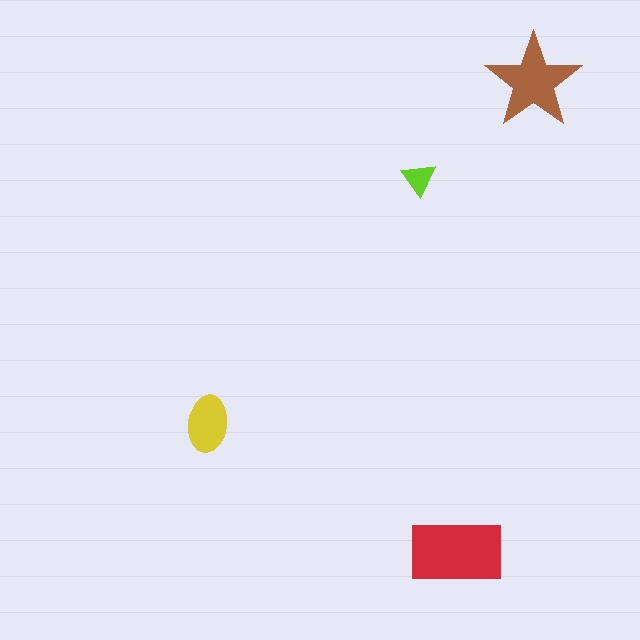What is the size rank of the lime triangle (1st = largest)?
4th.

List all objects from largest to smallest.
The red rectangle, the brown star, the yellow ellipse, the lime triangle.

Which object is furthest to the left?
The yellow ellipse is leftmost.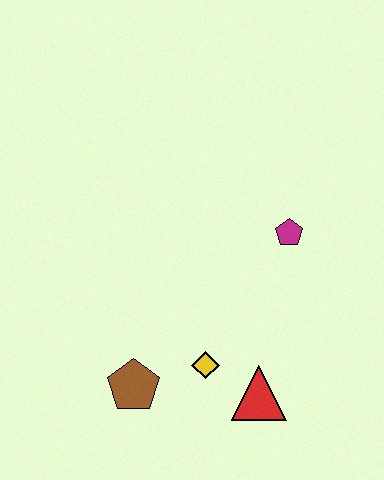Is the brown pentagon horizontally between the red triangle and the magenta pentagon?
No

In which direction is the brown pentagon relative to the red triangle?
The brown pentagon is to the left of the red triangle.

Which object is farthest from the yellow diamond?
The magenta pentagon is farthest from the yellow diamond.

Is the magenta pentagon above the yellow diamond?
Yes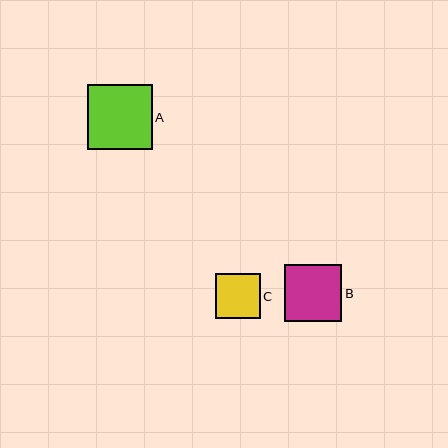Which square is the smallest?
Square C is the smallest with a size of approximately 45 pixels.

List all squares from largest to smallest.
From largest to smallest: A, B, C.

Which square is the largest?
Square A is the largest with a size of approximately 65 pixels.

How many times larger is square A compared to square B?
Square A is approximately 1.1 times the size of square B.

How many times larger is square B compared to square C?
Square B is approximately 1.3 times the size of square C.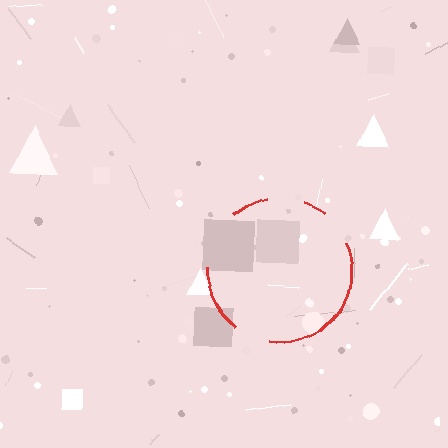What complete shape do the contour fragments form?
The contour fragments form a circle.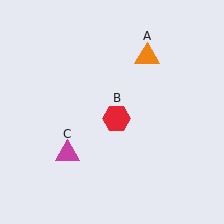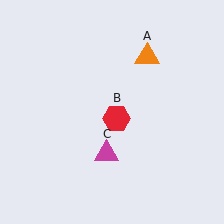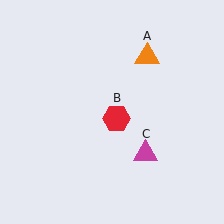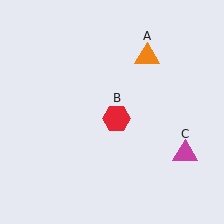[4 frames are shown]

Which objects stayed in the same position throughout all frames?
Orange triangle (object A) and red hexagon (object B) remained stationary.